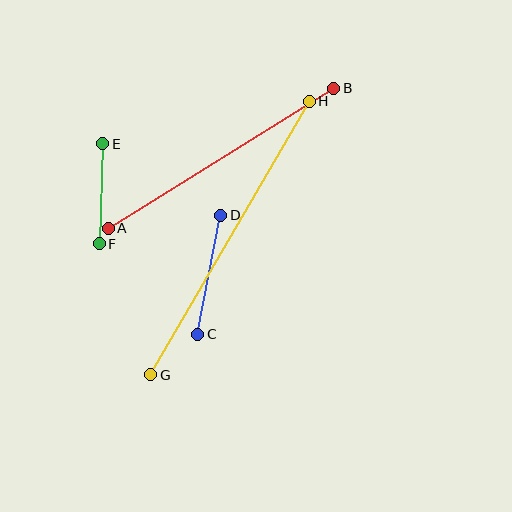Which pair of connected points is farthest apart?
Points G and H are farthest apart.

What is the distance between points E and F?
The distance is approximately 100 pixels.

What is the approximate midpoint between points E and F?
The midpoint is at approximately (101, 194) pixels.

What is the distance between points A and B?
The distance is approximately 266 pixels.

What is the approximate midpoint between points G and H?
The midpoint is at approximately (230, 238) pixels.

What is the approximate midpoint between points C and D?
The midpoint is at approximately (209, 275) pixels.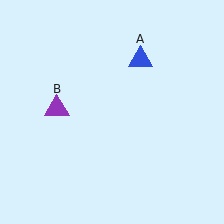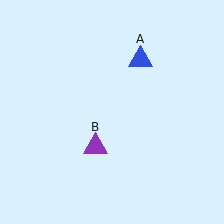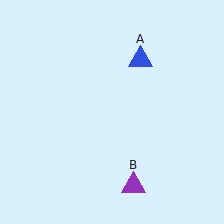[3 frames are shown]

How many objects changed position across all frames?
1 object changed position: purple triangle (object B).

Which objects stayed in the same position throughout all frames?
Blue triangle (object A) remained stationary.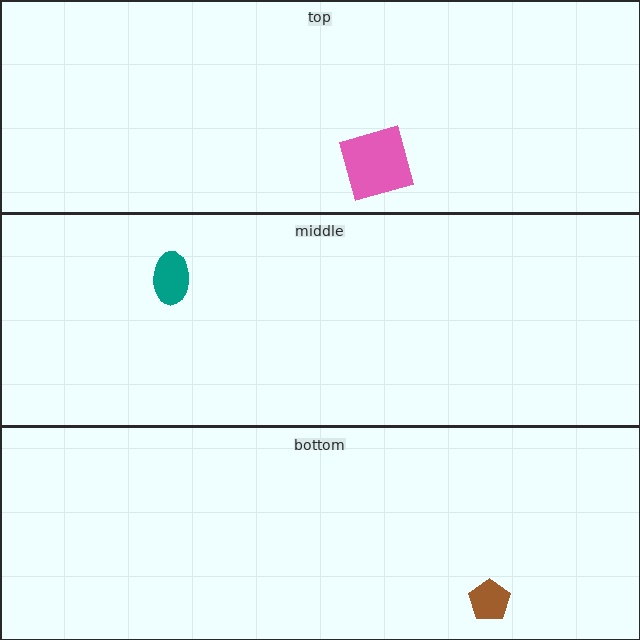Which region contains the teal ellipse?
The middle region.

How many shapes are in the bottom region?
1.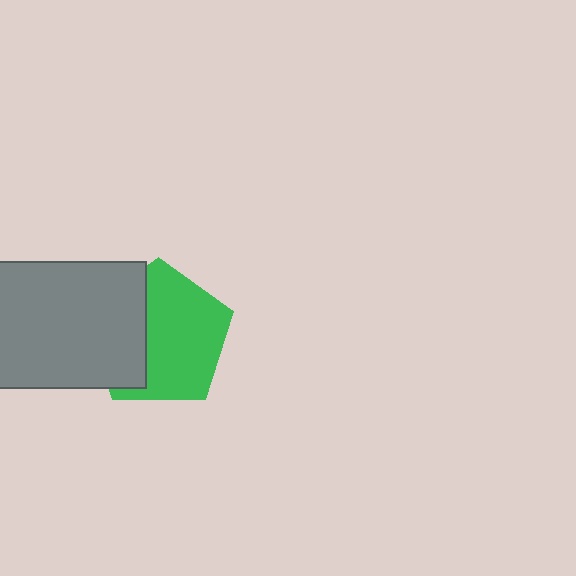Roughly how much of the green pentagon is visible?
About half of it is visible (roughly 63%).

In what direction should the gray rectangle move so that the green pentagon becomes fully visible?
The gray rectangle should move left. That is the shortest direction to clear the overlap and leave the green pentagon fully visible.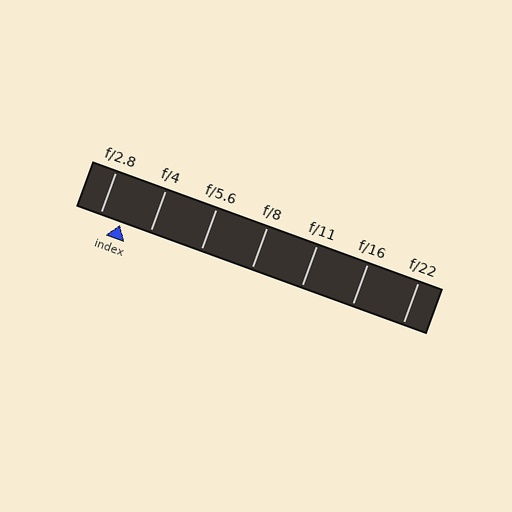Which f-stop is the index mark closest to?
The index mark is closest to f/2.8.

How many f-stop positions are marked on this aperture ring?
There are 7 f-stop positions marked.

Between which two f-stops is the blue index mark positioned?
The index mark is between f/2.8 and f/4.